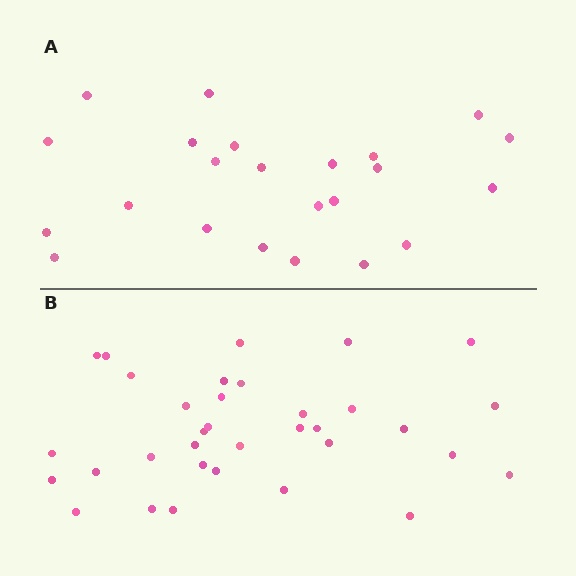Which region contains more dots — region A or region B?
Region B (the bottom region) has more dots.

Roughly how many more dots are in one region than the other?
Region B has roughly 12 or so more dots than region A.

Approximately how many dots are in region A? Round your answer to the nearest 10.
About 20 dots. (The exact count is 23, which rounds to 20.)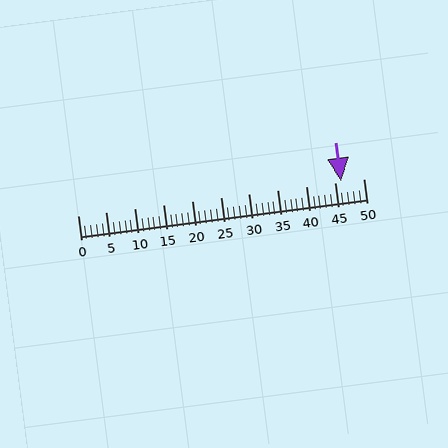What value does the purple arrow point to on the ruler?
The purple arrow points to approximately 46.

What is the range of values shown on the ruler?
The ruler shows values from 0 to 50.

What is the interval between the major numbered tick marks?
The major tick marks are spaced 5 units apart.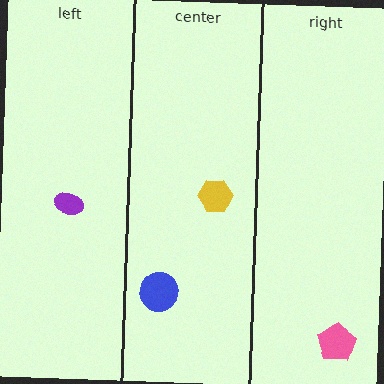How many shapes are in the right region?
1.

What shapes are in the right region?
The pink pentagon.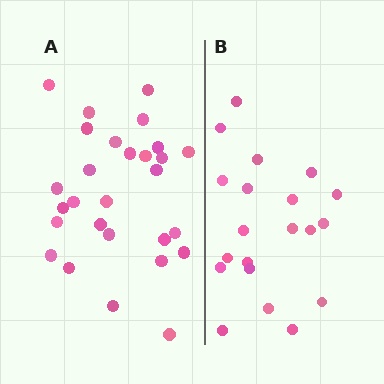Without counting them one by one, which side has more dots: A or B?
Region A (the left region) has more dots.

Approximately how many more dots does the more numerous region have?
Region A has roughly 8 or so more dots than region B.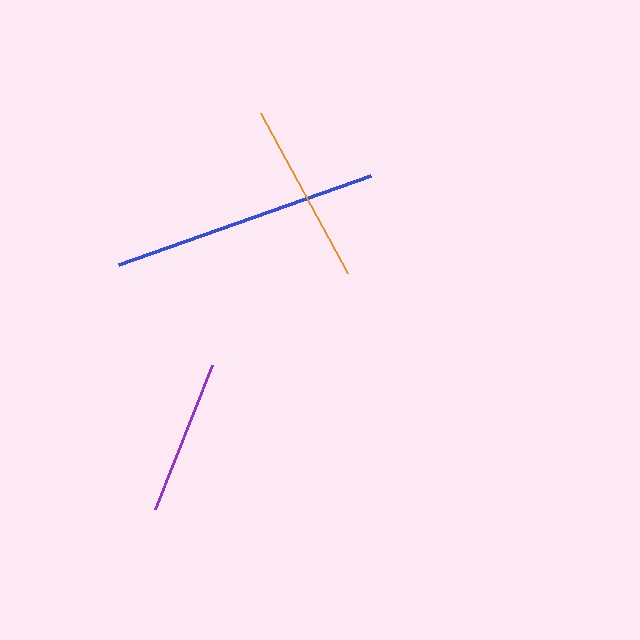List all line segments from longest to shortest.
From longest to shortest: blue, orange, purple.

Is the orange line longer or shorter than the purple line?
The orange line is longer than the purple line.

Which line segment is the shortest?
The purple line is the shortest at approximately 155 pixels.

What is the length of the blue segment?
The blue segment is approximately 267 pixels long.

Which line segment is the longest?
The blue line is the longest at approximately 267 pixels.